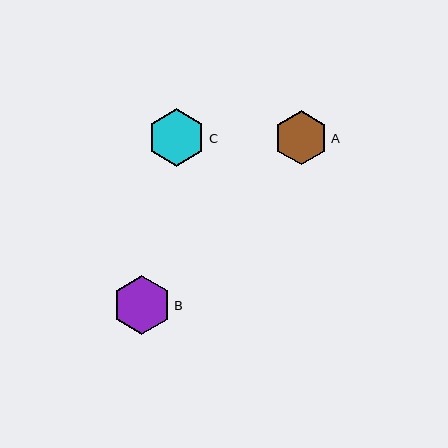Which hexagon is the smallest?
Hexagon A is the smallest with a size of approximately 54 pixels.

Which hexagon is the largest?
Hexagon B is the largest with a size of approximately 59 pixels.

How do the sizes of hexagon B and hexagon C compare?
Hexagon B and hexagon C are approximately the same size.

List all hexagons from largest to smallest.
From largest to smallest: B, C, A.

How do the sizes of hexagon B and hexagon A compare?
Hexagon B and hexagon A are approximately the same size.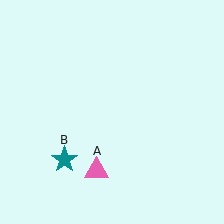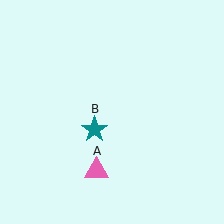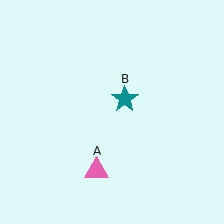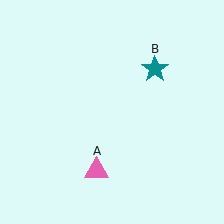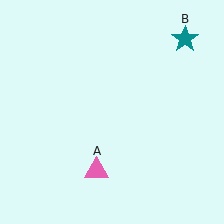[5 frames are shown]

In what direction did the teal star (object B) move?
The teal star (object B) moved up and to the right.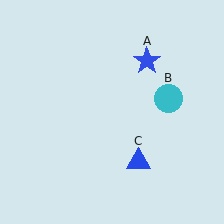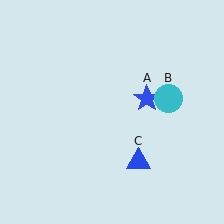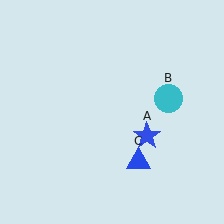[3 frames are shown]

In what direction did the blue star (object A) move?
The blue star (object A) moved down.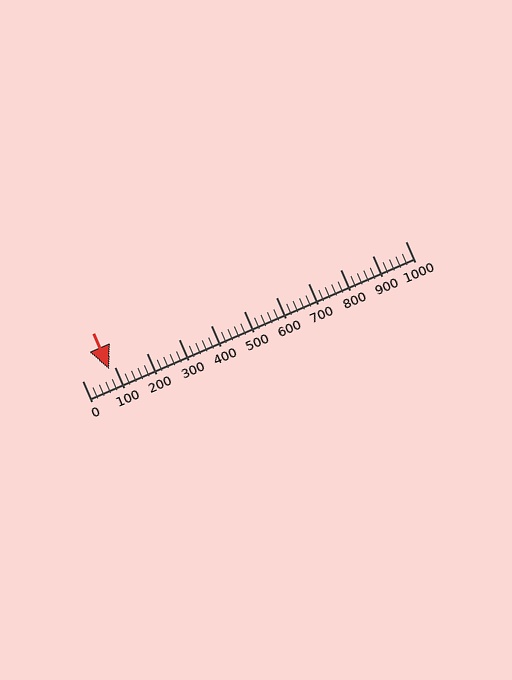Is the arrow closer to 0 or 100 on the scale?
The arrow is closer to 100.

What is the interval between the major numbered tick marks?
The major tick marks are spaced 100 units apart.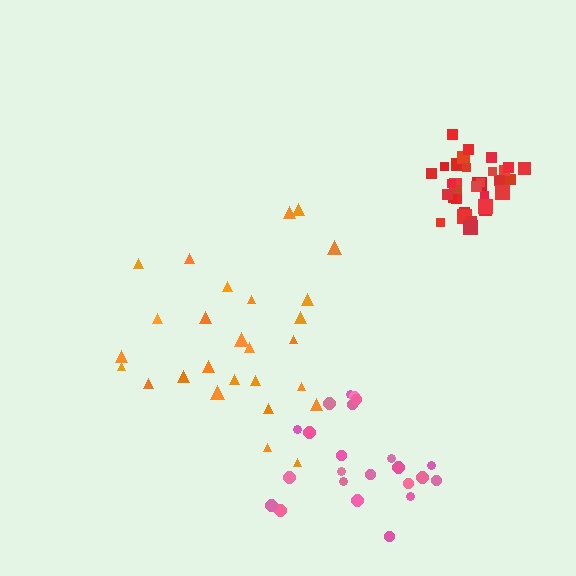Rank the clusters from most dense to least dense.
red, pink, orange.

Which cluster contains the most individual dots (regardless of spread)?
Red (33).